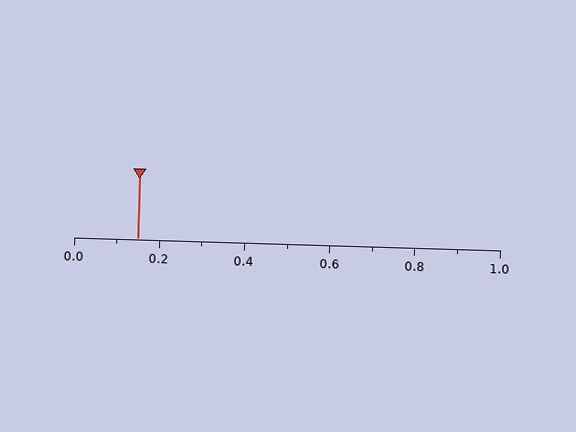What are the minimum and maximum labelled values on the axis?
The axis runs from 0.0 to 1.0.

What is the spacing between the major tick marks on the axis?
The major ticks are spaced 0.2 apart.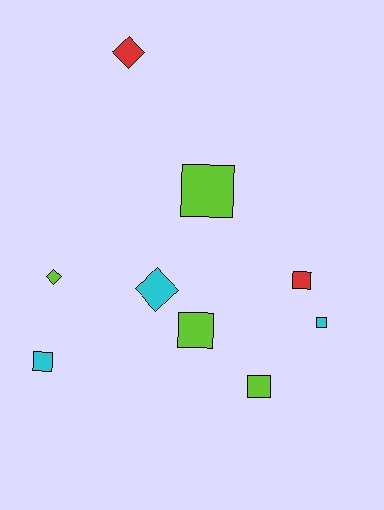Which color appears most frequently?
Lime, with 4 objects.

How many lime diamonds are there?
There is 1 lime diamond.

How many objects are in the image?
There are 9 objects.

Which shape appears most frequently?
Square, with 6 objects.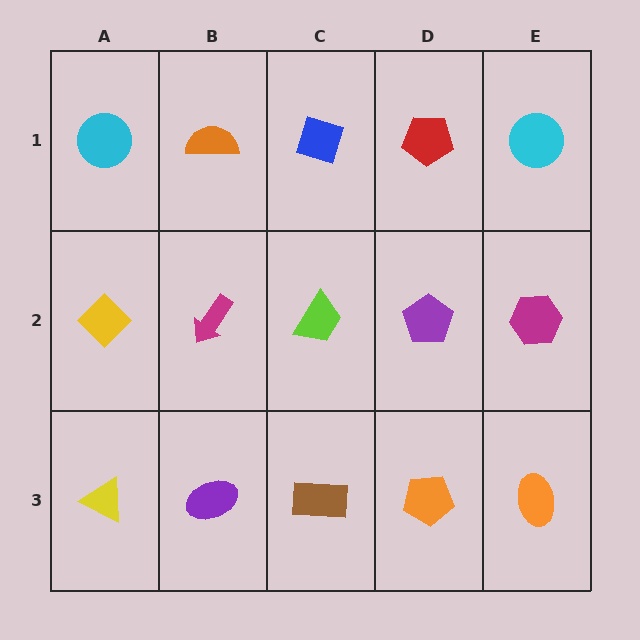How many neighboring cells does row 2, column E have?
3.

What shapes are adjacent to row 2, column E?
A cyan circle (row 1, column E), an orange ellipse (row 3, column E), a purple pentagon (row 2, column D).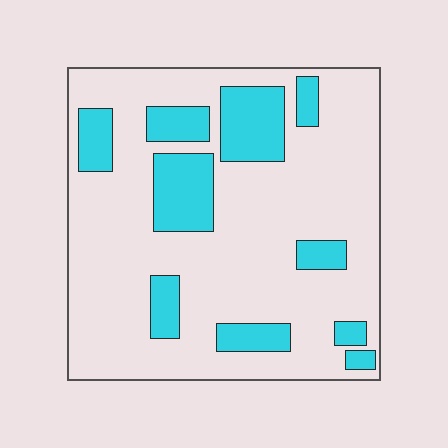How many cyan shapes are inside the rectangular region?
10.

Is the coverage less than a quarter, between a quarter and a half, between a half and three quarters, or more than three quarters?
Less than a quarter.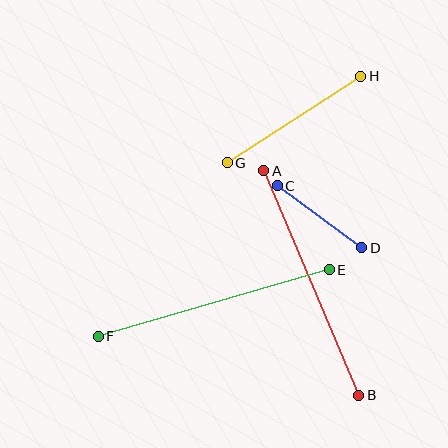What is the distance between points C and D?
The distance is approximately 105 pixels.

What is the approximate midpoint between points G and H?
The midpoint is at approximately (294, 119) pixels.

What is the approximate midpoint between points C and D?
The midpoint is at approximately (320, 217) pixels.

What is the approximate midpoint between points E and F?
The midpoint is at approximately (214, 303) pixels.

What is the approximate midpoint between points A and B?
The midpoint is at approximately (311, 283) pixels.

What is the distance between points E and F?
The distance is approximately 241 pixels.